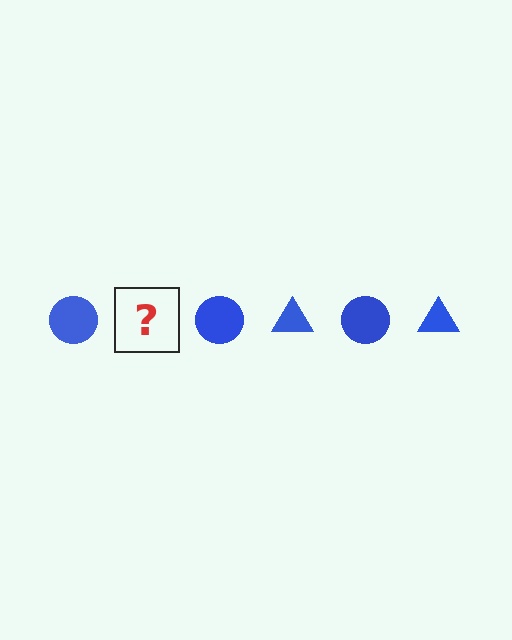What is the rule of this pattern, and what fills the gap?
The rule is that the pattern cycles through circle, triangle shapes in blue. The gap should be filled with a blue triangle.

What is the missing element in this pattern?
The missing element is a blue triangle.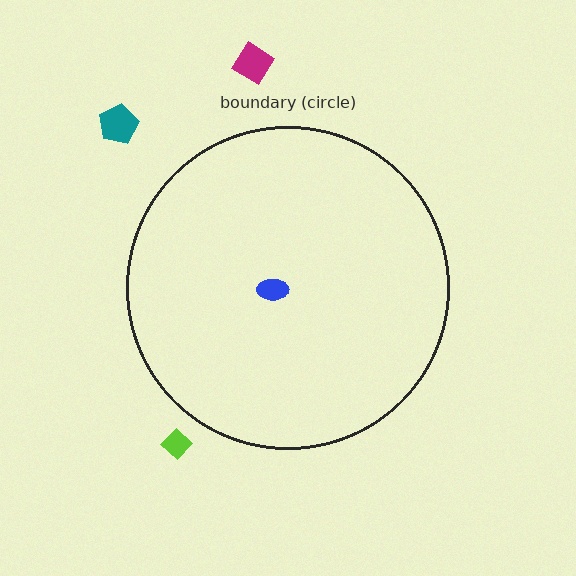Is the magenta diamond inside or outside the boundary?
Outside.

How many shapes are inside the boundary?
1 inside, 3 outside.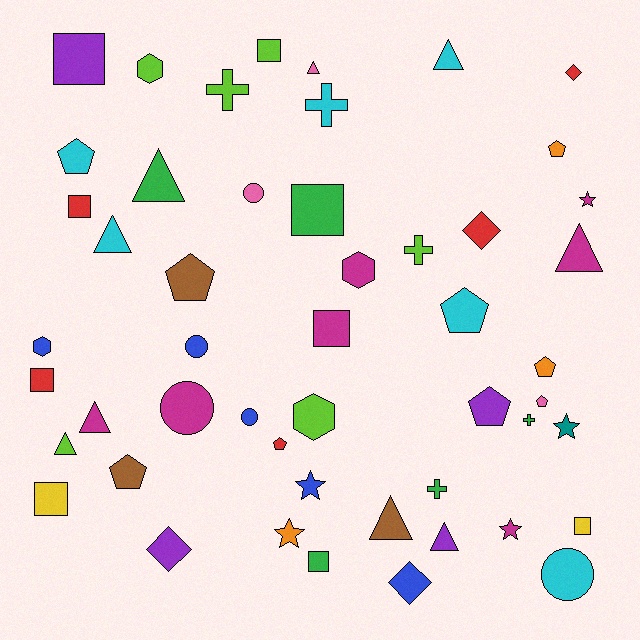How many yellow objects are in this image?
There are 2 yellow objects.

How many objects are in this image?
There are 50 objects.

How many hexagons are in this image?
There are 4 hexagons.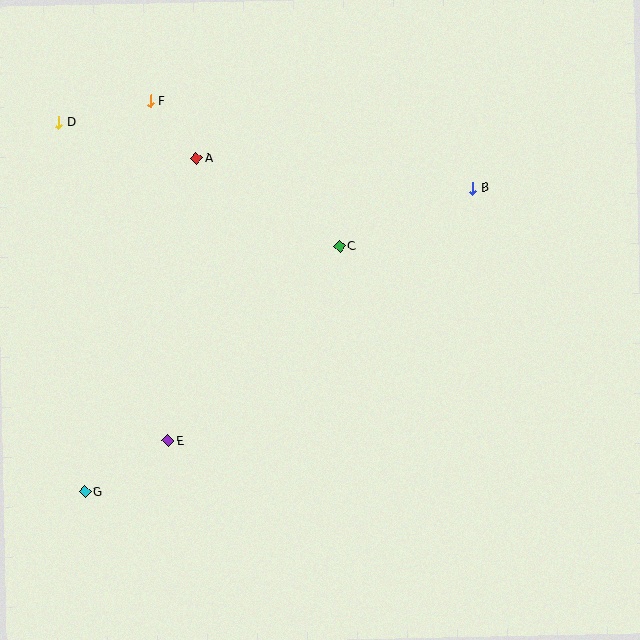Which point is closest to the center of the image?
Point C at (340, 246) is closest to the center.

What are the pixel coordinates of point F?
Point F is at (150, 101).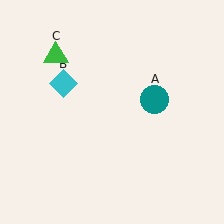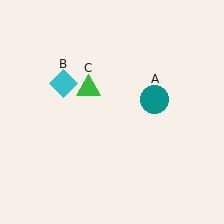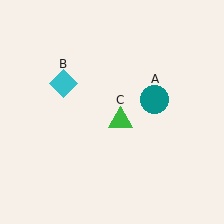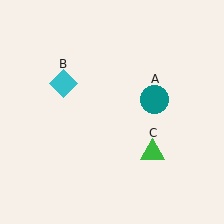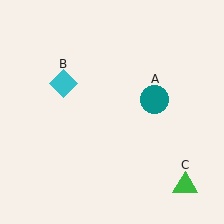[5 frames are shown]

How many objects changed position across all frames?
1 object changed position: green triangle (object C).